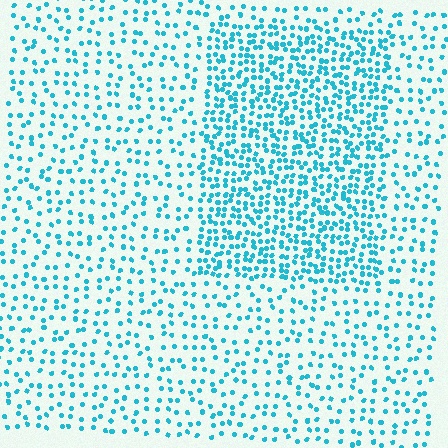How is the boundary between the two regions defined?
The boundary is defined by a change in element density (approximately 2.2x ratio). All elements are the same color, size, and shape.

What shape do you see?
I see a rectangle.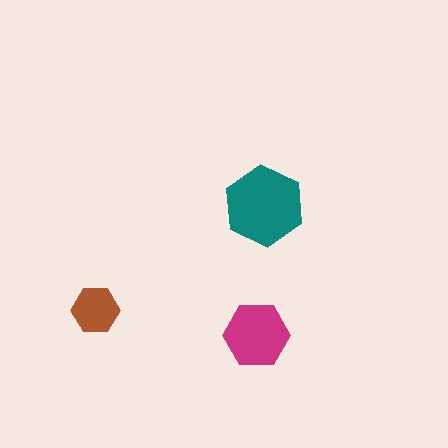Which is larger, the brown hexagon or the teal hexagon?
The teal one.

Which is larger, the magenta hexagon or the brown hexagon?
The magenta one.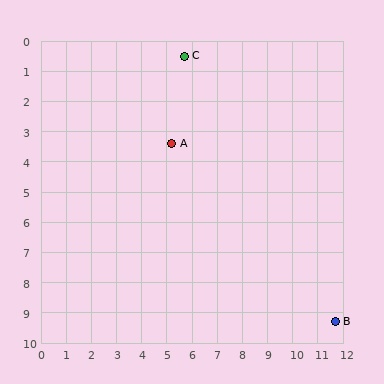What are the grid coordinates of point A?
Point A is at approximately (5.2, 3.4).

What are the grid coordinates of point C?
Point C is at approximately (5.7, 0.5).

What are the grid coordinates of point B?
Point B is at approximately (11.7, 9.3).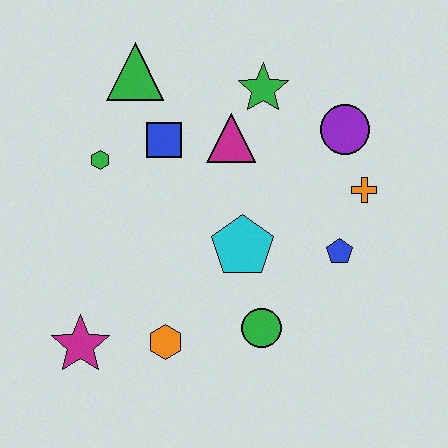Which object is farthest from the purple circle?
The magenta star is farthest from the purple circle.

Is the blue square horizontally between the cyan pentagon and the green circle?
No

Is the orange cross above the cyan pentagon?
Yes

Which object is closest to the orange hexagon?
The magenta star is closest to the orange hexagon.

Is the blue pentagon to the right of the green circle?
Yes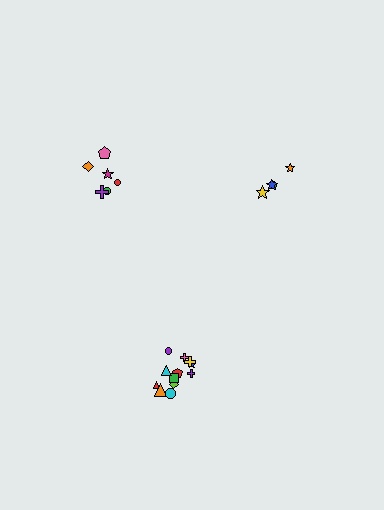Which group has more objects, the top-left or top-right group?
The top-left group.